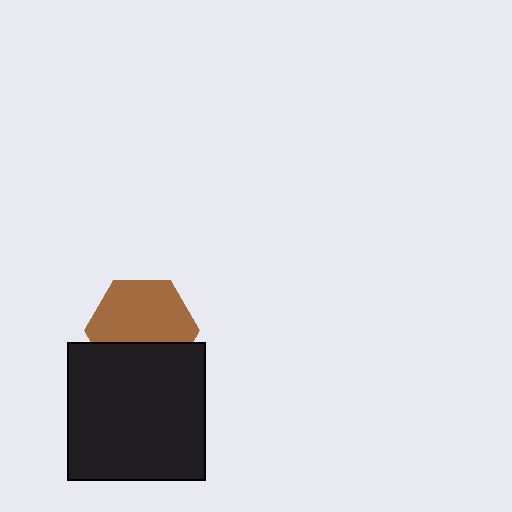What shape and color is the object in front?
The object in front is a black square.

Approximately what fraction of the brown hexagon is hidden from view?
Roughly 36% of the brown hexagon is hidden behind the black square.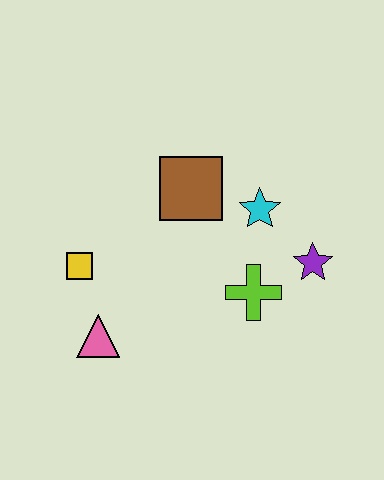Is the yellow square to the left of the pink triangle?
Yes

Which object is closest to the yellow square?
The pink triangle is closest to the yellow square.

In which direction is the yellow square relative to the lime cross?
The yellow square is to the left of the lime cross.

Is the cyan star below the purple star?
No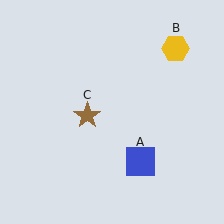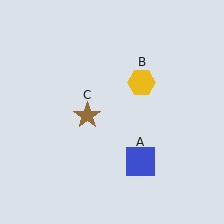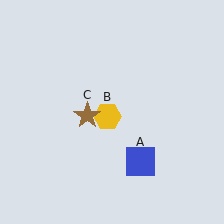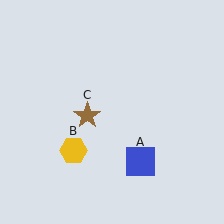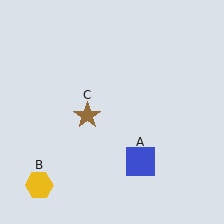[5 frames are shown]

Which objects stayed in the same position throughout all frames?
Blue square (object A) and brown star (object C) remained stationary.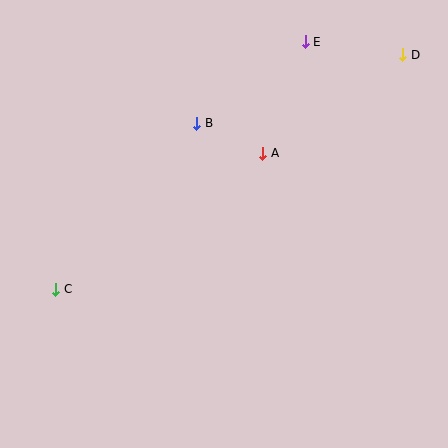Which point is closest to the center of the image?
Point A at (263, 153) is closest to the center.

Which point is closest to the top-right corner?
Point D is closest to the top-right corner.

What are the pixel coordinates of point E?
Point E is at (305, 42).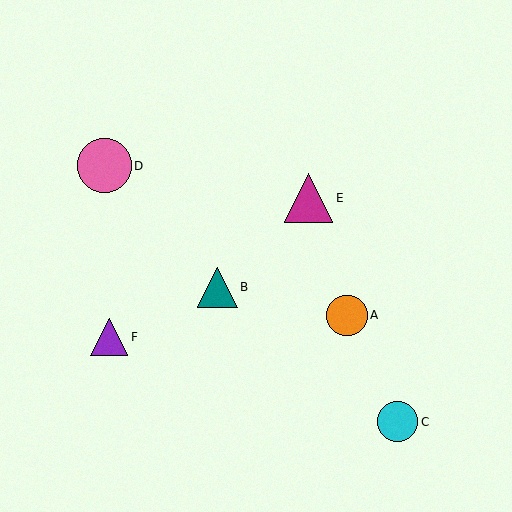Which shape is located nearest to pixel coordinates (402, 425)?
The cyan circle (labeled C) at (398, 422) is nearest to that location.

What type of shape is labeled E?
Shape E is a magenta triangle.